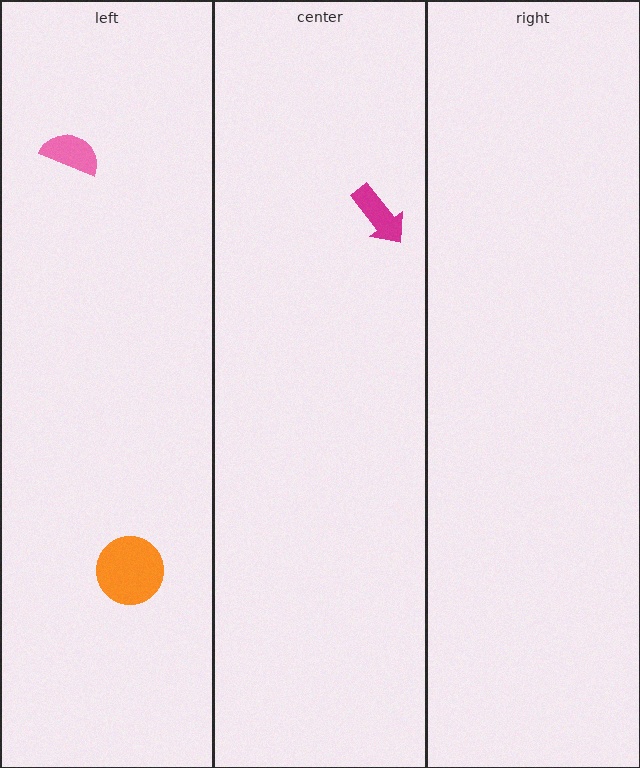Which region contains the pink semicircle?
The left region.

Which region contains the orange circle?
The left region.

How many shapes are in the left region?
2.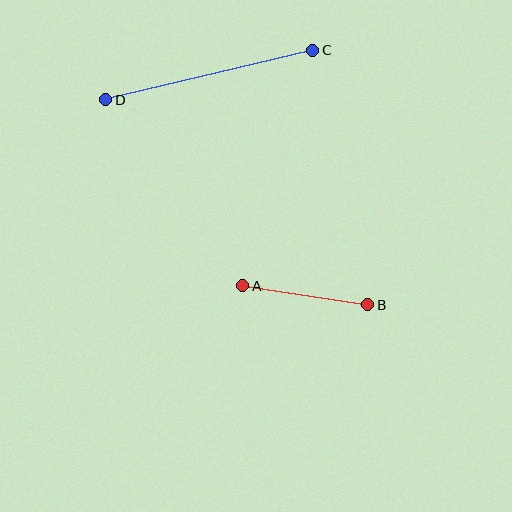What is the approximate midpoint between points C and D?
The midpoint is at approximately (209, 75) pixels.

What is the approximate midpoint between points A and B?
The midpoint is at approximately (305, 295) pixels.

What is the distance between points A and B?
The distance is approximately 127 pixels.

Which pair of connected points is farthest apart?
Points C and D are farthest apart.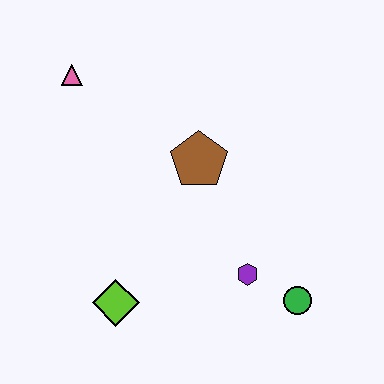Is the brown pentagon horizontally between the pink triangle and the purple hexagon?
Yes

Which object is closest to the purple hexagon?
The green circle is closest to the purple hexagon.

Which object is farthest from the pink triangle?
The green circle is farthest from the pink triangle.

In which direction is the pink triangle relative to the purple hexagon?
The pink triangle is above the purple hexagon.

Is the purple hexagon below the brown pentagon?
Yes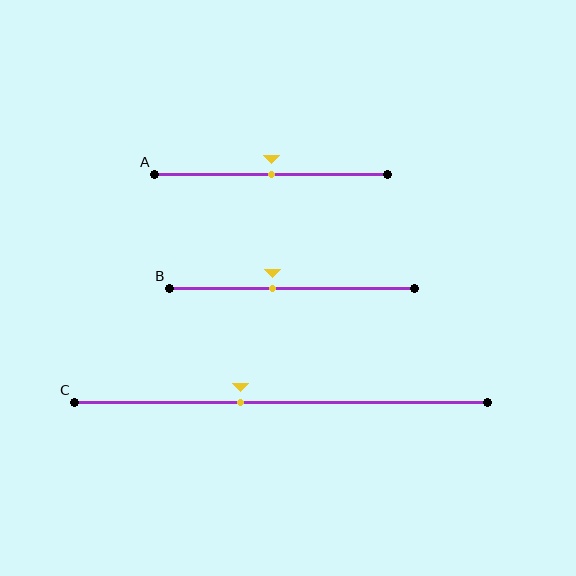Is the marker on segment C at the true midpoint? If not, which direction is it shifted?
No, the marker on segment C is shifted to the left by about 10% of the segment length.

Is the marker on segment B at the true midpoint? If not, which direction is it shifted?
No, the marker on segment B is shifted to the left by about 8% of the segment length.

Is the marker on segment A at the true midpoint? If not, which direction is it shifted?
Yes, the marker on segment A is at the true midpoint.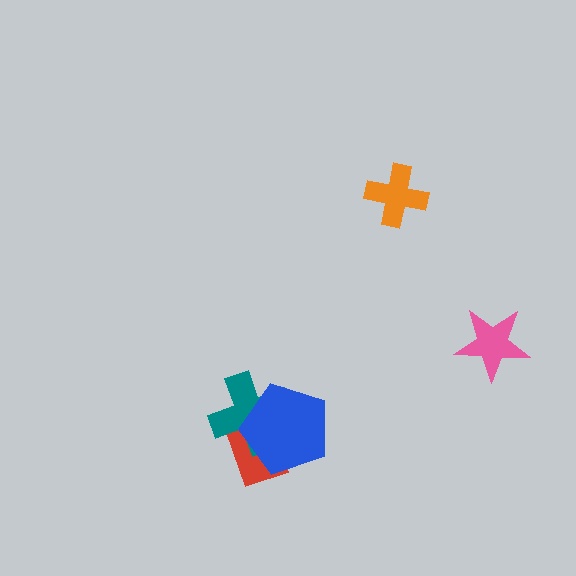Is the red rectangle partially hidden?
Yes, it is partially covered by another shape.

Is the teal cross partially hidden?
Yes, it is partially covered by another shape.